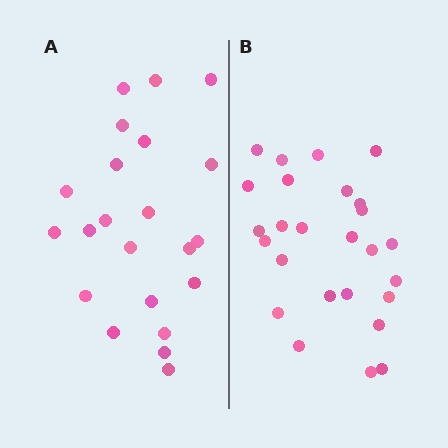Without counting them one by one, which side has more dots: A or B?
Region B (the right region) has more dots.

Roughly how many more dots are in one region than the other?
Region B has about 4 more dots than region A.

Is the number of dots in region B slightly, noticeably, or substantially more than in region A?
Region B has only slightly more — the two regions are fairly close. The ratio is roughly 1.2 to 1.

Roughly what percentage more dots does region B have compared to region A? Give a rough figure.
About 20% more.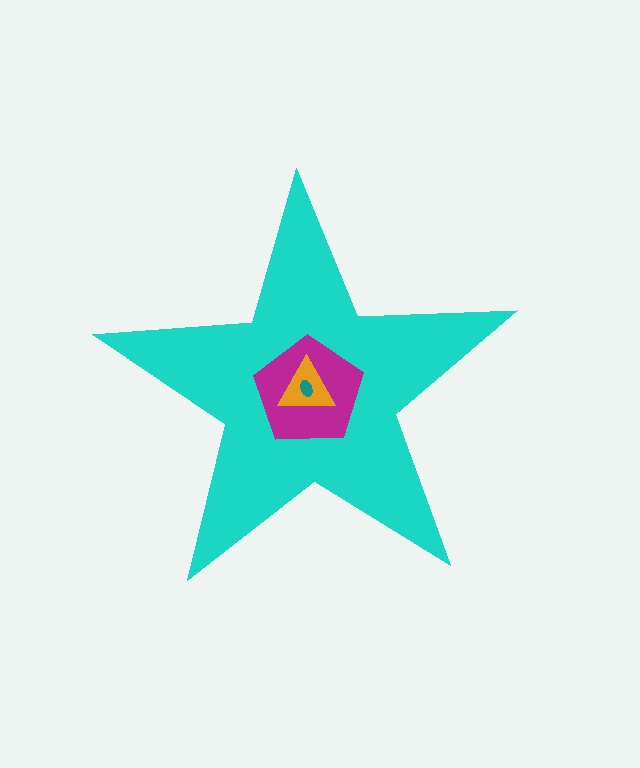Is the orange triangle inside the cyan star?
Yes.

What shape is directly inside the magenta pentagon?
The orange triangle.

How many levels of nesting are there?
4.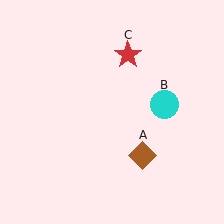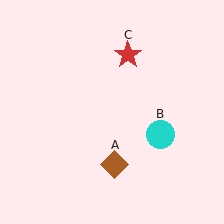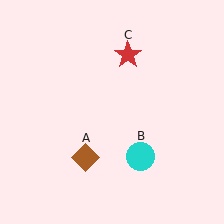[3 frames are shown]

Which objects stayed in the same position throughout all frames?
Red star (object C) remained stationary.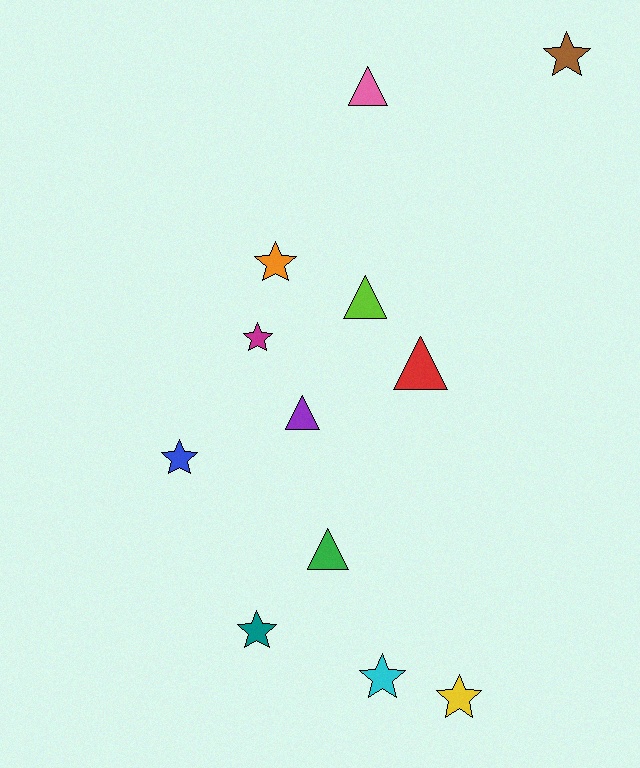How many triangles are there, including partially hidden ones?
There are 5 triangles.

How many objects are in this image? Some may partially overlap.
There are 12 objects.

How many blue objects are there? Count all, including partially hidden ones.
There is 1 blue object.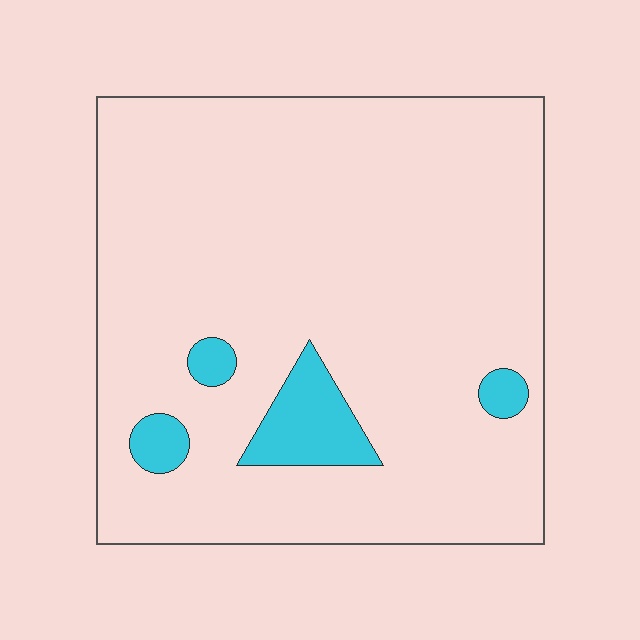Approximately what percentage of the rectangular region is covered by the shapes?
Approximately 10%.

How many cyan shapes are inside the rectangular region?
4.